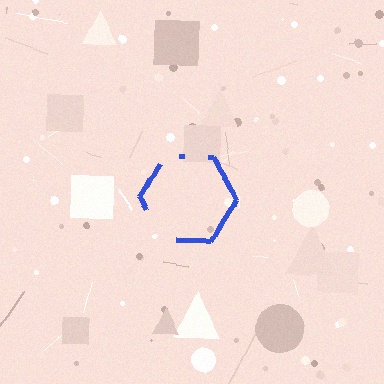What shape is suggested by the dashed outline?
The dashed outline suggests a hexagon.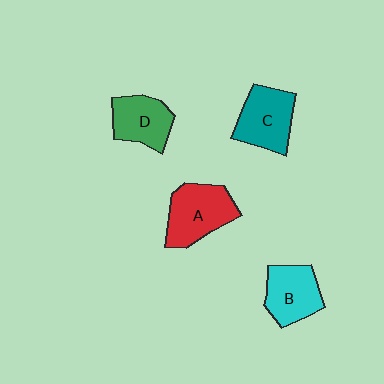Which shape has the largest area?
Shape A (red).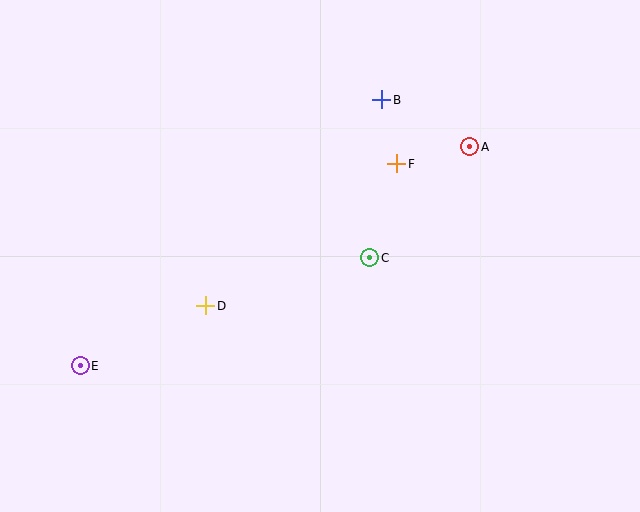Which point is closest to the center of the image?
Point C at (370, 258) is closest to the center.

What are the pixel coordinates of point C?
Point C is at (370, 258).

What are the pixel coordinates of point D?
Point D is at (206, 306).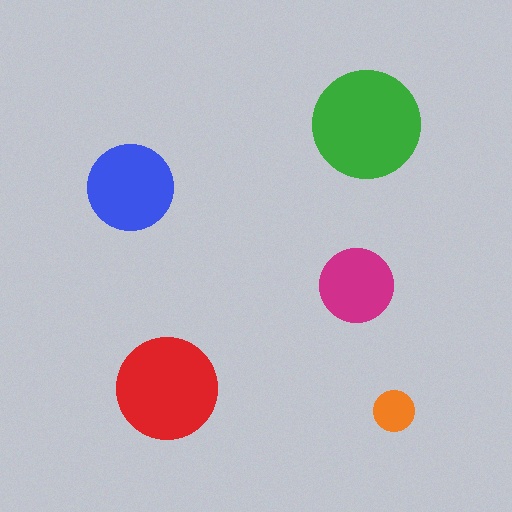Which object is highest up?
The green circle is topmost.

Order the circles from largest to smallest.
the green one, the red one, the blue one, the magenta one, the orange one.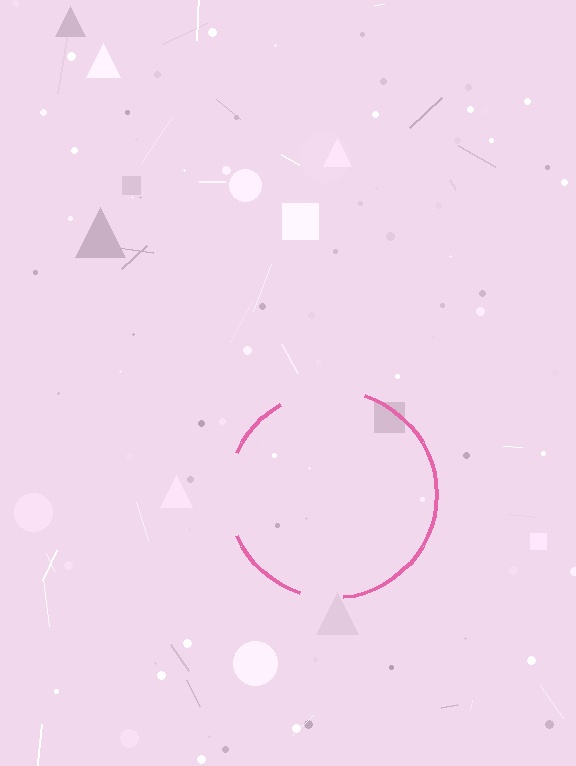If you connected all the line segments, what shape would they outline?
They would outline a circle.